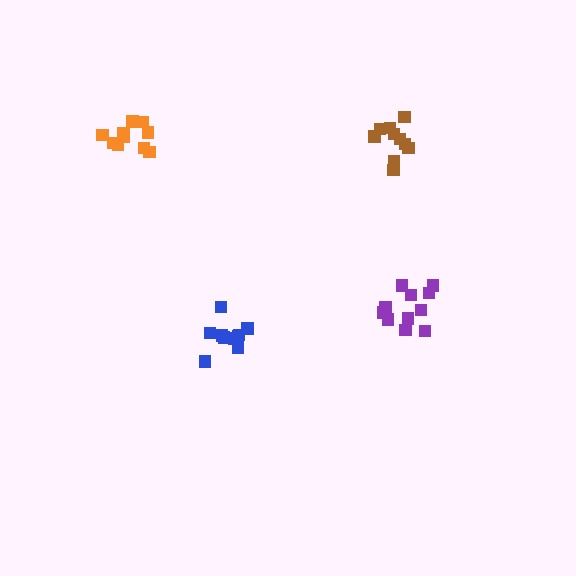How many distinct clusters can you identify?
There are 4 distinct clusters.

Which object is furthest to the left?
The orange cluster is leftmost.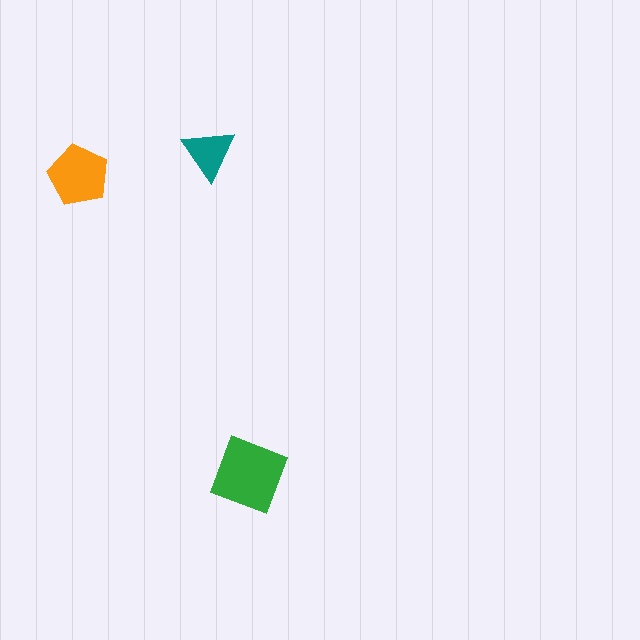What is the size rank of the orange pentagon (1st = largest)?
2nd.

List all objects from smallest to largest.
The teal triangle, the orange pentagon, the green square.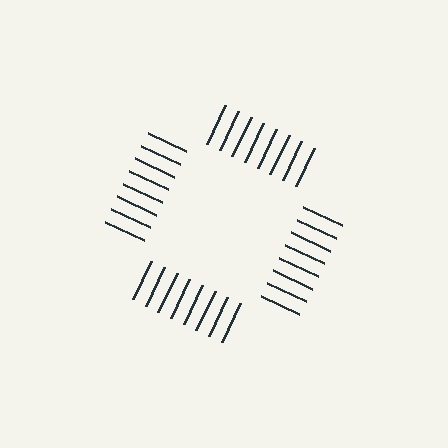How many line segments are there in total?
32 — 8 along each of the 4 edges.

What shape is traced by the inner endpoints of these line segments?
An illusory square — the line segments terminate on its edges but no continuous stroke is drawn.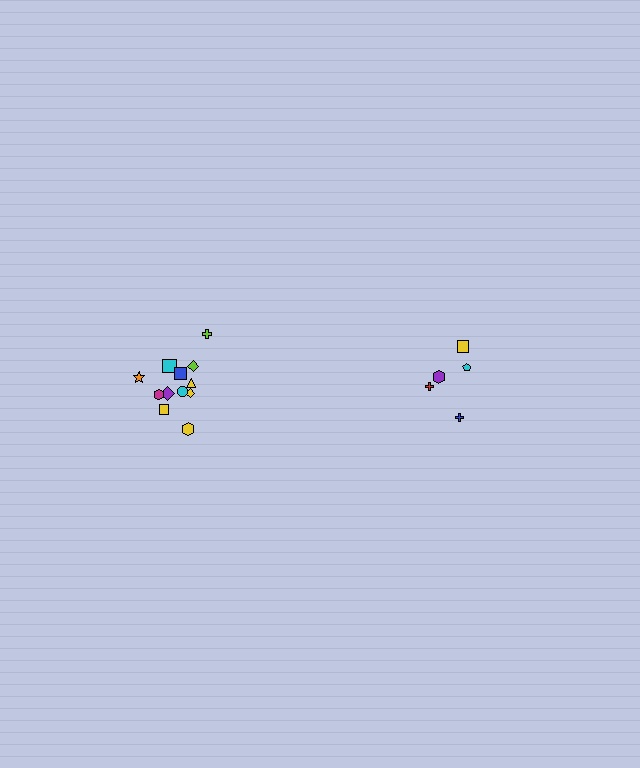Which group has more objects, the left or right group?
The left group.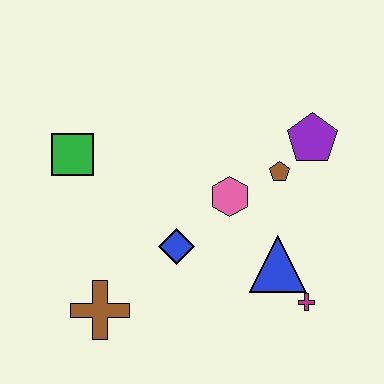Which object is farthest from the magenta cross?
The green square is farthest from the magenta cross.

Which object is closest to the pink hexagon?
The brown pentagon is closest to the pink hexagon.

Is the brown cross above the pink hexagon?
No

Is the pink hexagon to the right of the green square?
Yes